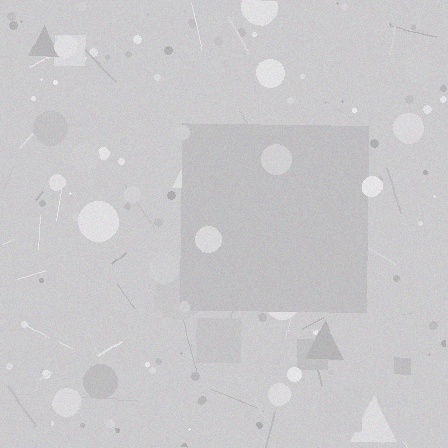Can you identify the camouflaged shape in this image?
The camouflaged shape is a square.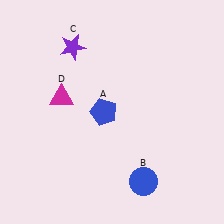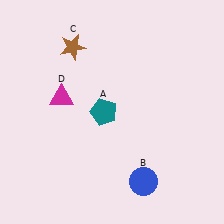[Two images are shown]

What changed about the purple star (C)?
In Image 1, C is purple. In Image 2, it changed to brown.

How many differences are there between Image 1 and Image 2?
There are 2 differences between the two images.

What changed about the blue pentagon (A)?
In Image 1, A is blue. In Image 2, it changed to teal.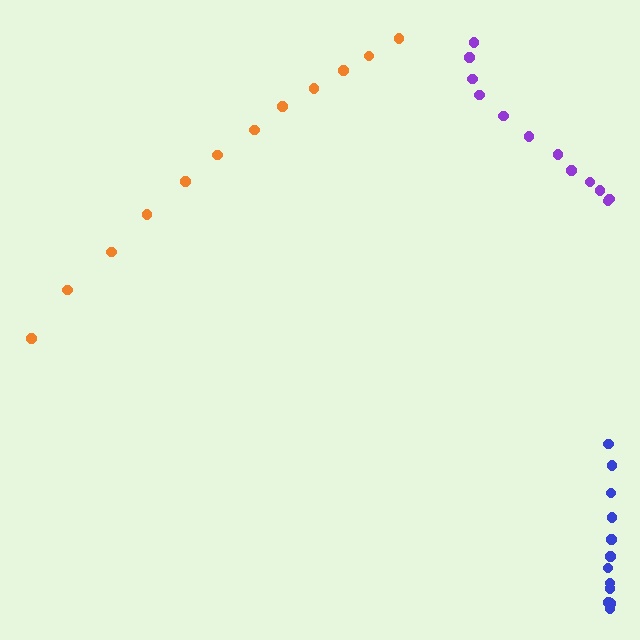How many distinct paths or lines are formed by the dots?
There are 3 distinct paths.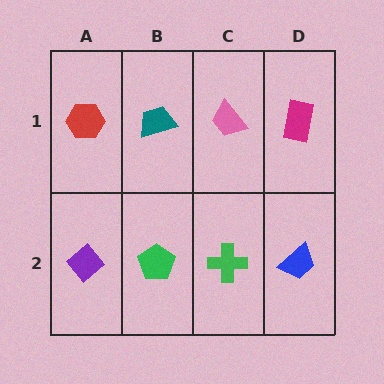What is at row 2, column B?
A green pentagon.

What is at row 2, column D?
A blue trapezoid.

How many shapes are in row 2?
4 shapes.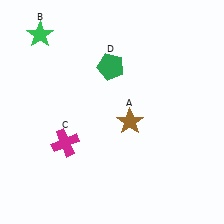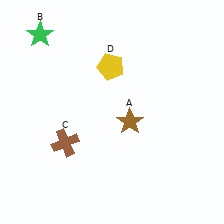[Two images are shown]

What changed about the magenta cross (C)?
In Image 1, C is magenta. In Image 2, it changed to brown.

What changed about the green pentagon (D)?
In Image 1, D is green. In Image 2, it changed to yellow.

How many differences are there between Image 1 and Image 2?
There are 2 differences between the two images.